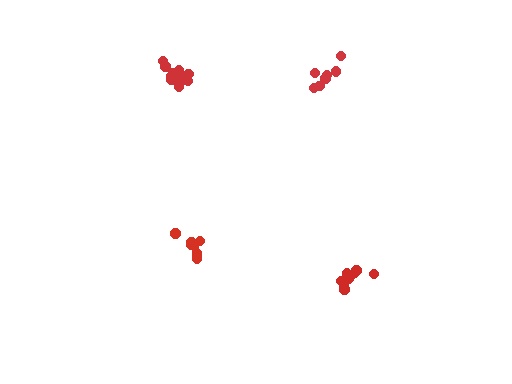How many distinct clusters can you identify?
There are 4 distinct clusters.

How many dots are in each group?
Group 1: 7 dots, Group 2: 12 dots, Group 3: 8 dots, Group 4: 9 dots (36 total).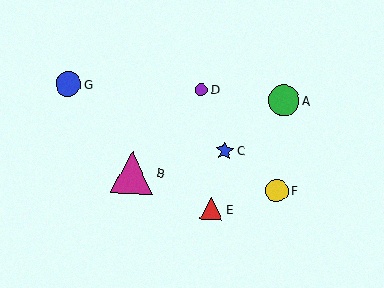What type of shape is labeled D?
Shape D is a purple circle.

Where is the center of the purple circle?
The center of the purple circle is at (201, 90).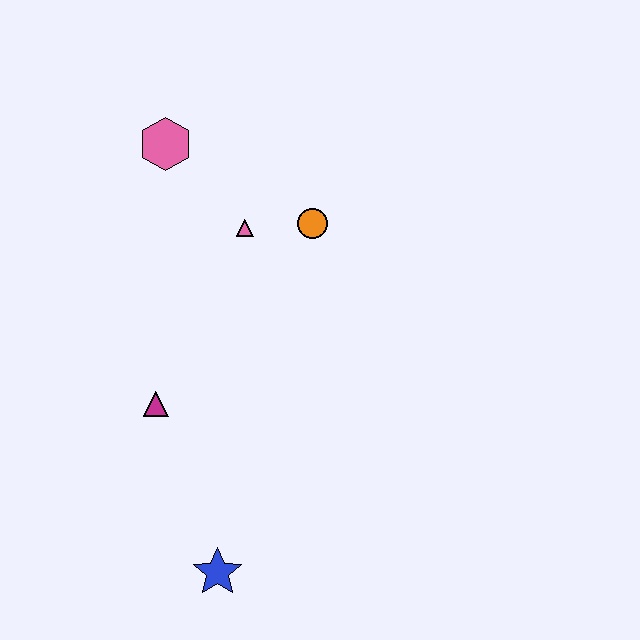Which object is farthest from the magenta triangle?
The pink hexagon is farthest from the magenta triangle.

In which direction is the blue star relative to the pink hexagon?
The blue star is below the pink hexagon.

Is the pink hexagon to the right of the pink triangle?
No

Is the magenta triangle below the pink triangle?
Yes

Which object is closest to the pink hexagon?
The pink triangle is closest to the pink hexagon.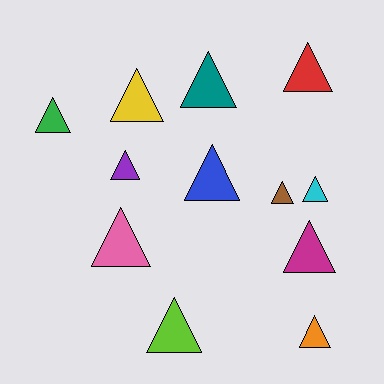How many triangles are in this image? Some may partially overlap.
There are 12 triangles.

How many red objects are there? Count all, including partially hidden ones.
There is 1 red object.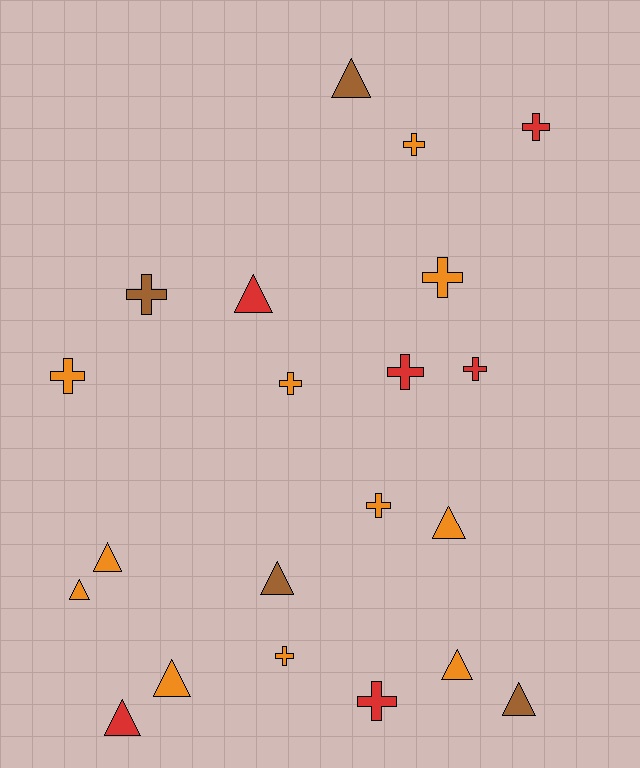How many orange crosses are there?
There are 6 orange crosses.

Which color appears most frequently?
Orange, with 11 objects.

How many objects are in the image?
There are 21 objects.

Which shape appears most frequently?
Cross, with 11 objects.